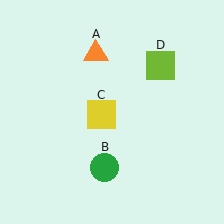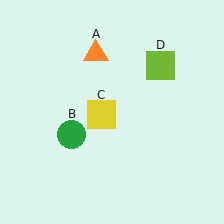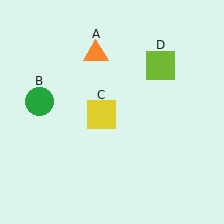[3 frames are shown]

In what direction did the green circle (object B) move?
The green circle (object B) moved up and to the left.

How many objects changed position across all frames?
1 object changed position: green circle (object B).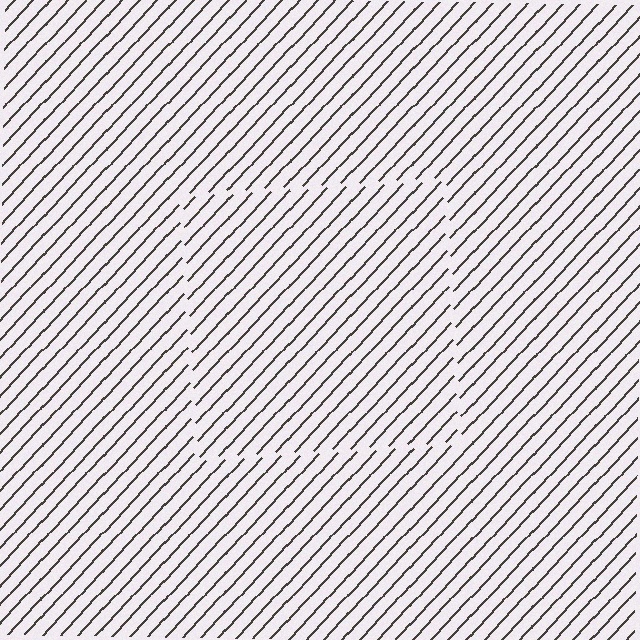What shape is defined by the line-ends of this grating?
An illusory square. The interior of the shape contains the same grating, shifted by half a period — the contour is defined by the phase discontinuity where line-ends from the inner and outer gratings abut.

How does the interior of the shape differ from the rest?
The interior of the shape contains the same grating, shifted by half a period — the contour is defined by the phase discontinuity where line-ends from the inner and outer gratings abut.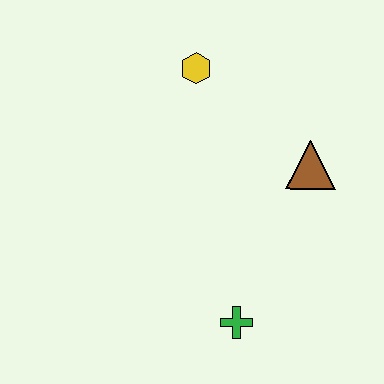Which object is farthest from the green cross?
The yellow hexagon is farthest from the green cross.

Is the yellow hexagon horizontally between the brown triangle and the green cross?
No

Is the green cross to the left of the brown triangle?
Yes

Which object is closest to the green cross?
The brown triangle is closest to the green cross.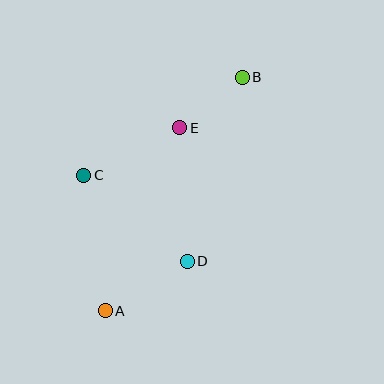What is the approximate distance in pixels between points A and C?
The distance between A and C is approximately 137 pixels.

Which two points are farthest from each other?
Points A and B are farthest from each other.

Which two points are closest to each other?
Points B and E are closest to each other.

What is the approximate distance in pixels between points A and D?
The distance between A and D is approximately 96 pixels.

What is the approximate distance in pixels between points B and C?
The distance between B and C is approximately 186 pixels.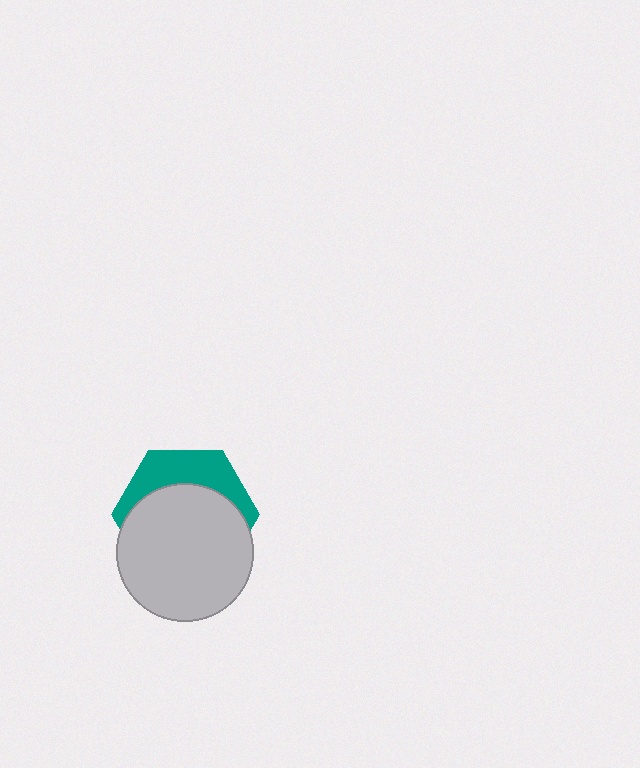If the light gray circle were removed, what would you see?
You would see the complete teal hexagon.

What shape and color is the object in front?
The object in front is a light gray circle.